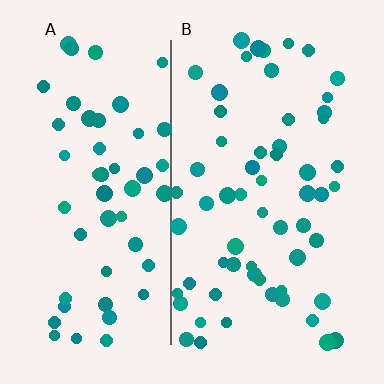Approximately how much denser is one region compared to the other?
Approximately 1.1× — region B over region A.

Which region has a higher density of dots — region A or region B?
B (the right).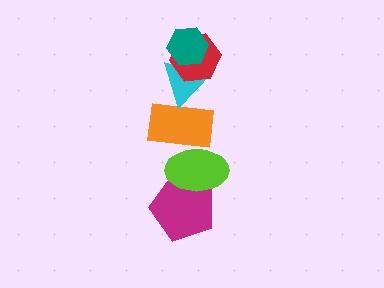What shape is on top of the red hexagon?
The teal hexagon is on top of the red hexagon.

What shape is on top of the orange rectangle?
The cyan triangle is on top of the orange rectangle.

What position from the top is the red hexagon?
The red hexagon is 2nd from the top.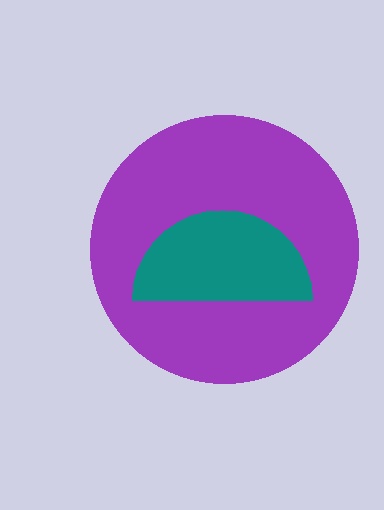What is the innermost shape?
The teal semicircle.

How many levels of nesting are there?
2.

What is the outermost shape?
The purple circle.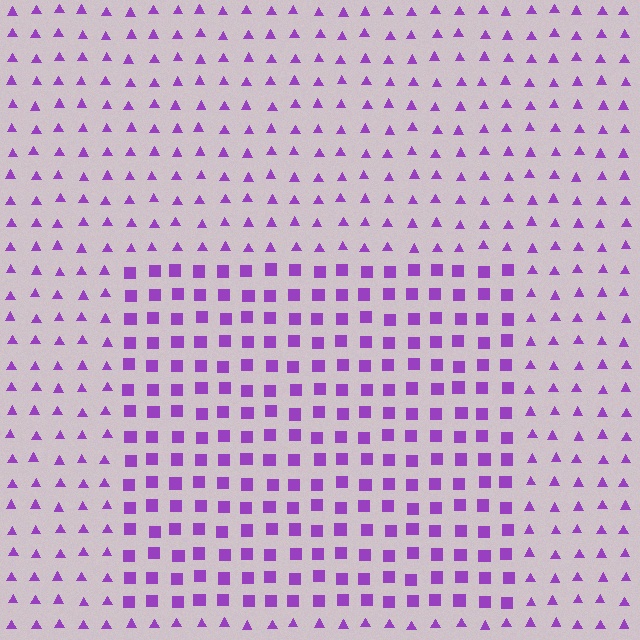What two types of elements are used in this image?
The image uses squares inside the rectangle region and triangles outside it.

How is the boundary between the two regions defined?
The boundary is defined by a change in element shape: squares inside vs. triangles outside. All elements share the same color and spacing.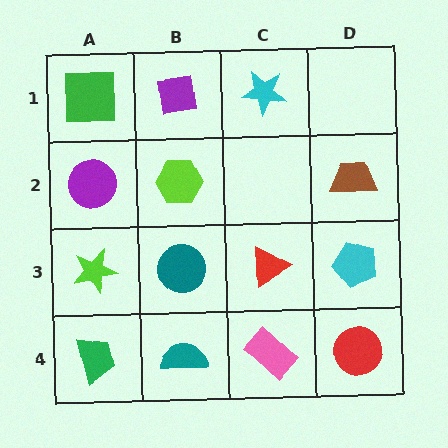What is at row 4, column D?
A red circle.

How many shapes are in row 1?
3 shapes.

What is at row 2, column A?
A purple circle.